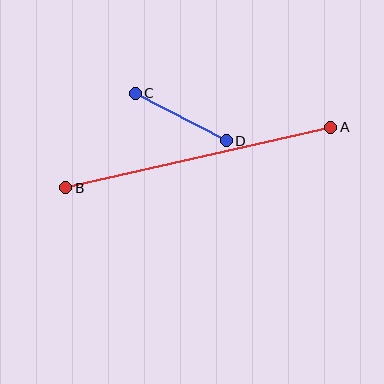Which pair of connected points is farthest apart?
Points A and B are farthest apart.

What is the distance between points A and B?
The distance is approximately 272 pixels.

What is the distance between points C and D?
The distance is approximately 103 pixels.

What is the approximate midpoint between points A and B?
The midpoint is at approximately (198, 158) pixels.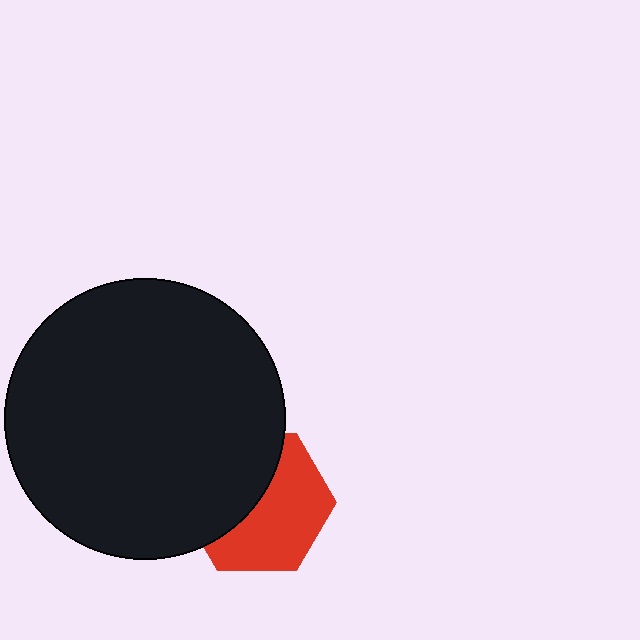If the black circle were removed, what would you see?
You would see the complete red hexagon.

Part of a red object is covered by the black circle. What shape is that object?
It is a hexagon.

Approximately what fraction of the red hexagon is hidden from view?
Roughly 45% of the red hexagon is hidden behind the black circle.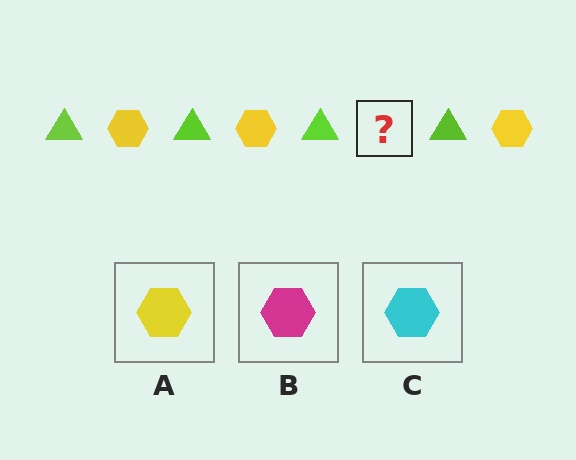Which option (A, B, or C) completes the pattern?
A.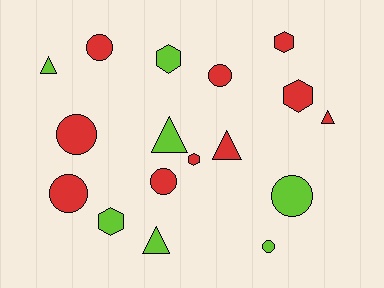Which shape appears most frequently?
Circle, with 7 objects.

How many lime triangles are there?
There are 3 lime triangles.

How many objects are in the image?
There are 17 objects.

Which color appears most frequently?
Red, with 10 objects.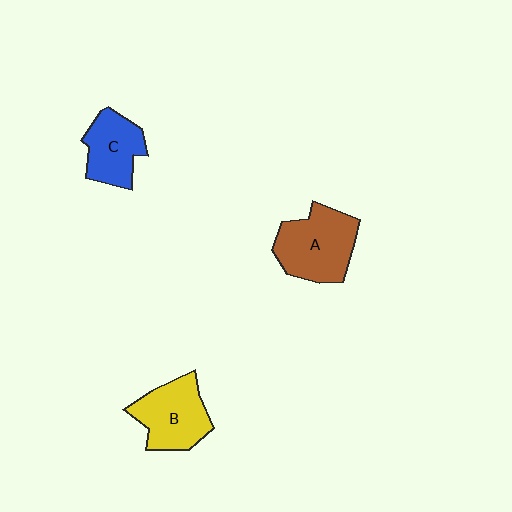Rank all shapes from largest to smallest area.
From largest to smallest: A (brown), B (yellow), C (blue).